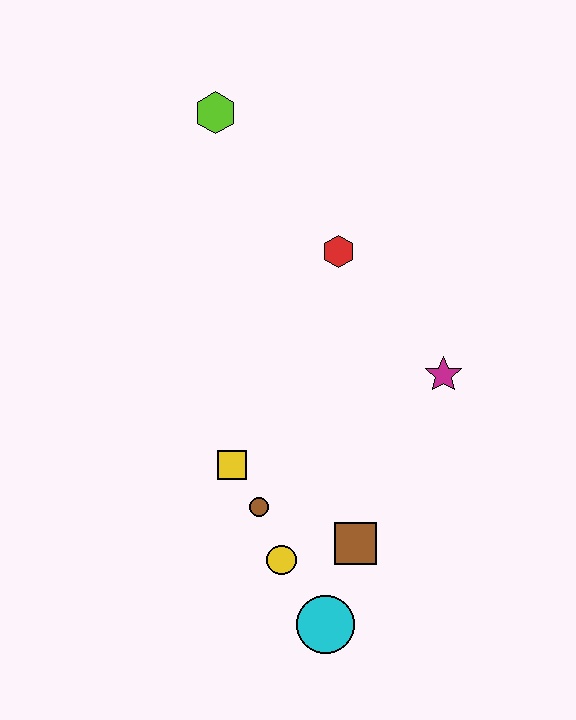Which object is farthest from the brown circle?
The lime hexagon is farthest from the brown circle.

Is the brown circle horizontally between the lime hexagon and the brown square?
Yes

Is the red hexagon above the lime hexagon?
No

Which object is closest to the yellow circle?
The brown circle is closest to the yellow circle.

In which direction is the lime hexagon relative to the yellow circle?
The lime hexagon is above the yellow circle.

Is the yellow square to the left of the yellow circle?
Yes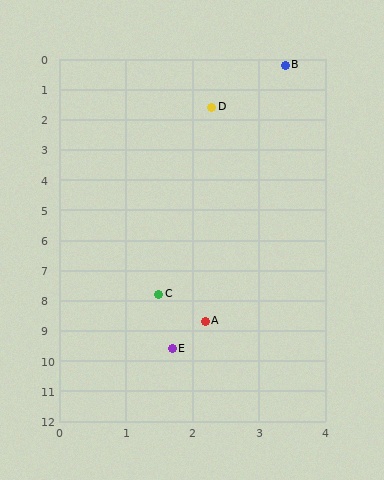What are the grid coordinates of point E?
Point E is at approximately (1.7, 9.6).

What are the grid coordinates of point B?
Point B is at approximately (3.4, 0.2).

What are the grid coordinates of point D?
Point D is at approximately (2.3, 1.6).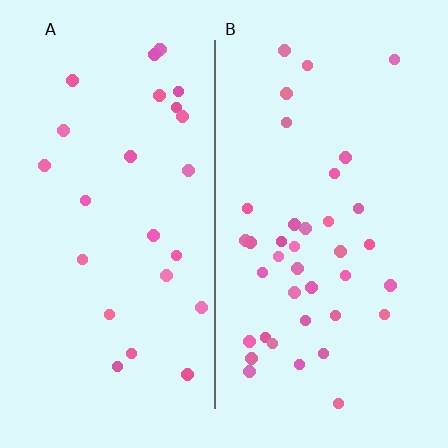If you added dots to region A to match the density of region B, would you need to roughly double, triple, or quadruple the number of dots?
Approximately double.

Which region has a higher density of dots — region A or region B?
B (the right).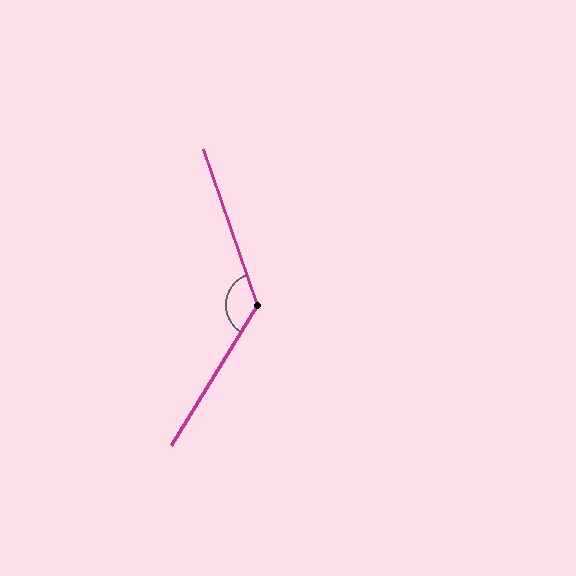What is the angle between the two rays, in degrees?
Approximately 129 degrees.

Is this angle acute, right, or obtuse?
It is obtuse.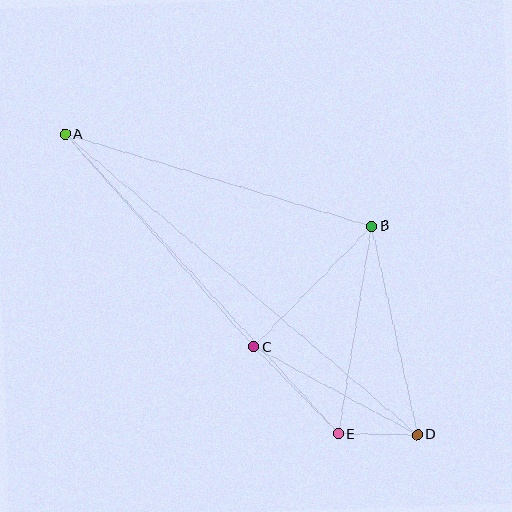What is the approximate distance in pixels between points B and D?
The distance between B and D is approximately 213 pixels.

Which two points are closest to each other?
Points D and E are closest to each other.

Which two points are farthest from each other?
Points A and D are farthest from each other.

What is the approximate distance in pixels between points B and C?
The distance between B and C is approximately 169 pixels.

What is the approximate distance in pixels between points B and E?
The distance between B and E is approximately 211 pixels.